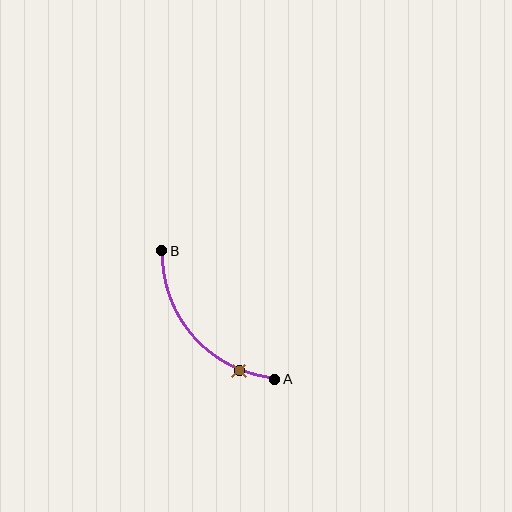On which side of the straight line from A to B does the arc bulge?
The arc bulges below and to the left of the straight line connecting A and B.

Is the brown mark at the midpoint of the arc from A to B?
No. The brown mark lies on the arc but is closer to endpoint A. The arc midpoint would be at the point on the curve equidistant along the arc from both A and B.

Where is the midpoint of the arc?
The arc midpoint is the point on the curve farthest from the straight line joining A and B. It sits below and to the left of that line.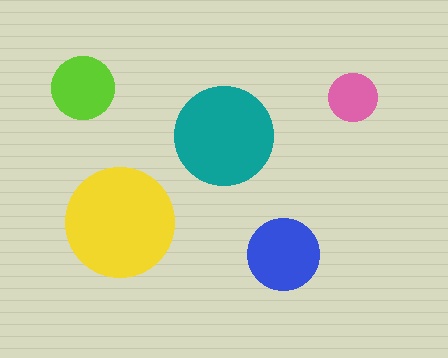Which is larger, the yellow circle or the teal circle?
The yellow one.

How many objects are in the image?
There are 5 objects in the image.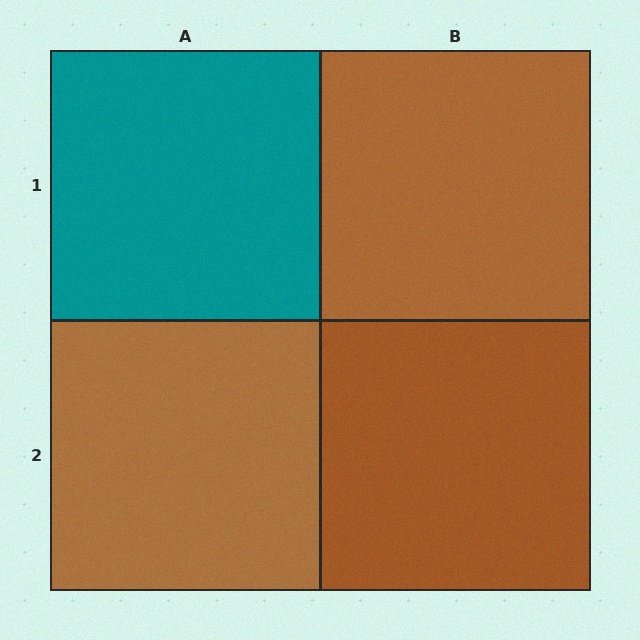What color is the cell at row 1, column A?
Teal.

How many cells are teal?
1 cell is teal.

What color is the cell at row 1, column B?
Brown.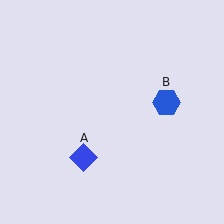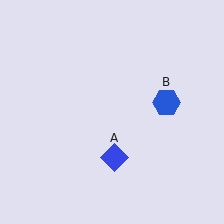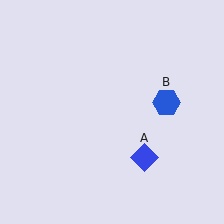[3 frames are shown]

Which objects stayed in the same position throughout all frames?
Blue hexagon (object B) remained stationary.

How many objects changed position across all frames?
1 object changed position: blue diamond (object A).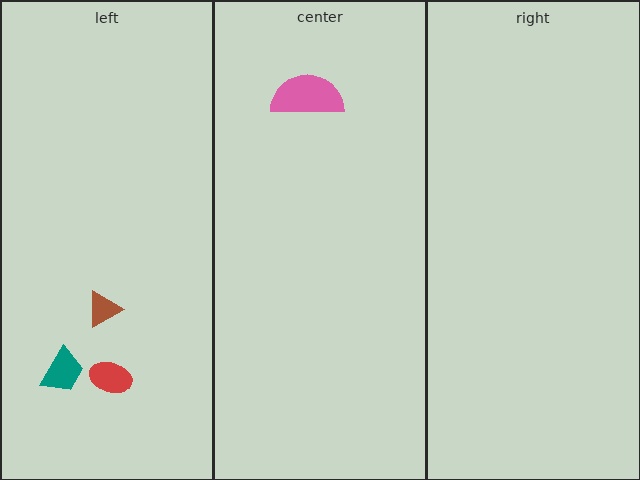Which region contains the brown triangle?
The left region.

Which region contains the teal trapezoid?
The left region.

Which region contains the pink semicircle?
The center region.